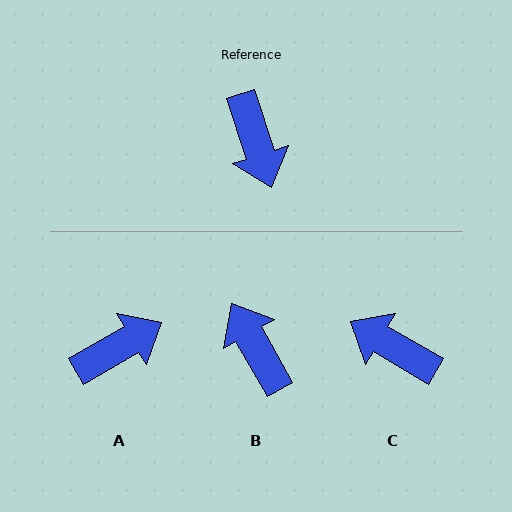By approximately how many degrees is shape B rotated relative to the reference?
Approximately 169 degrees clockwise.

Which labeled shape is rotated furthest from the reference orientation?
B, about 169 degrees away.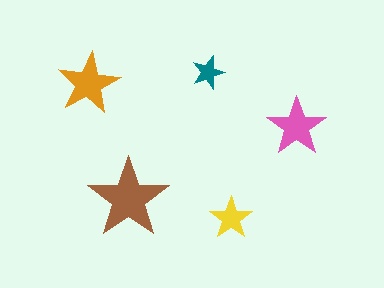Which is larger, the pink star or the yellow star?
The pink one.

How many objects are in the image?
There are 5 objects in the image.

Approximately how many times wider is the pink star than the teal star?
About 2 times wider.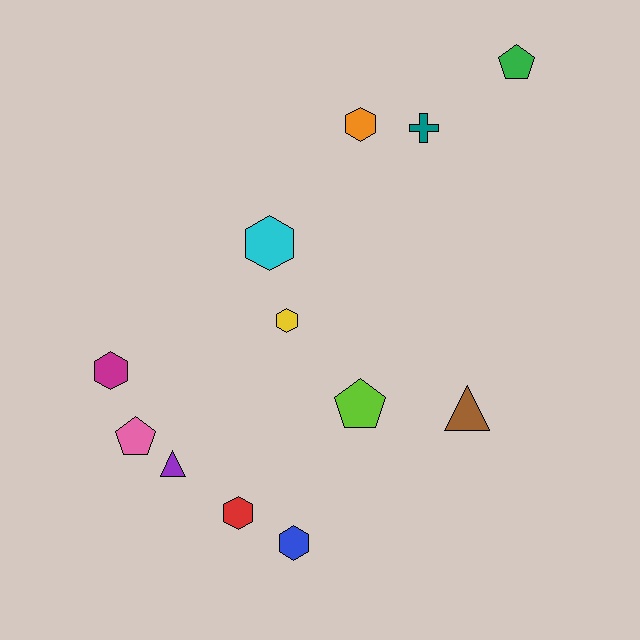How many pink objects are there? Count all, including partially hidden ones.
There is 1 pink object.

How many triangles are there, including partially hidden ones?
There are 2 triangles.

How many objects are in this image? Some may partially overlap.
There are 12 objects.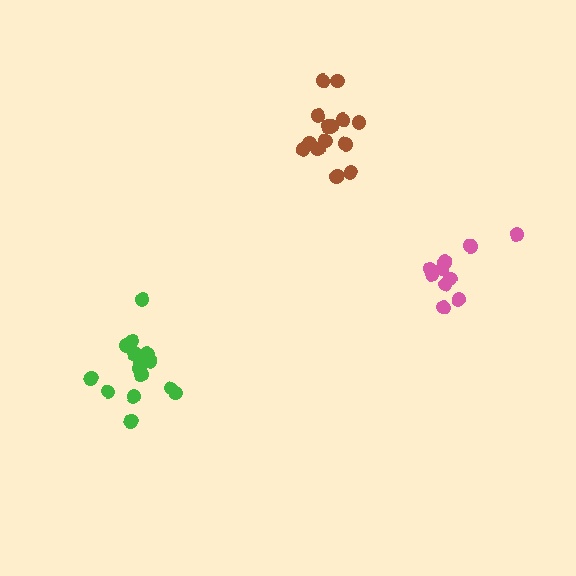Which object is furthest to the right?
The pink cluster is rightmost.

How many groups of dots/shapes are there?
There are 3 groups.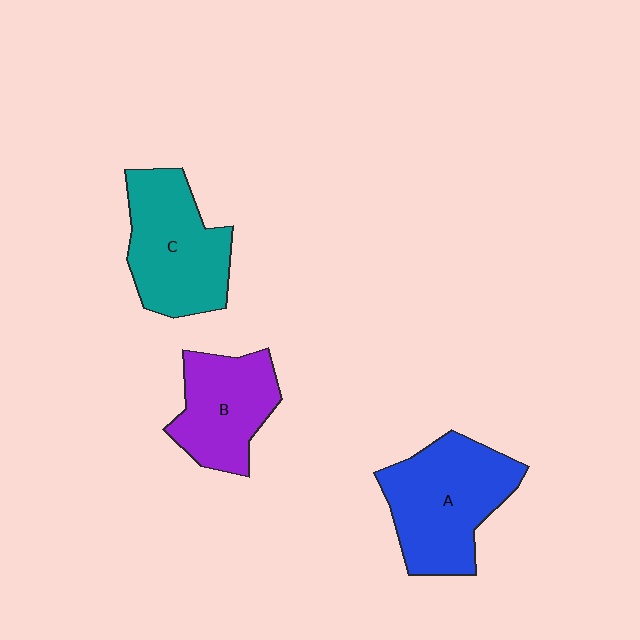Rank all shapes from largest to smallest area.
From largest to smallest: A (blue), C (teal), B (purple).